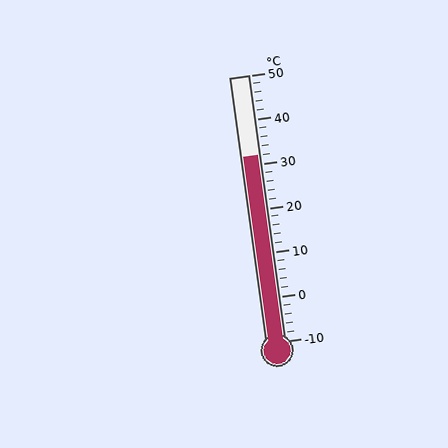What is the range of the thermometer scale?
The thermometer scale ranges from -10°C to 50°C.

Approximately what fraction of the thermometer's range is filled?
The thermometer is filled to approximately 70% of its range.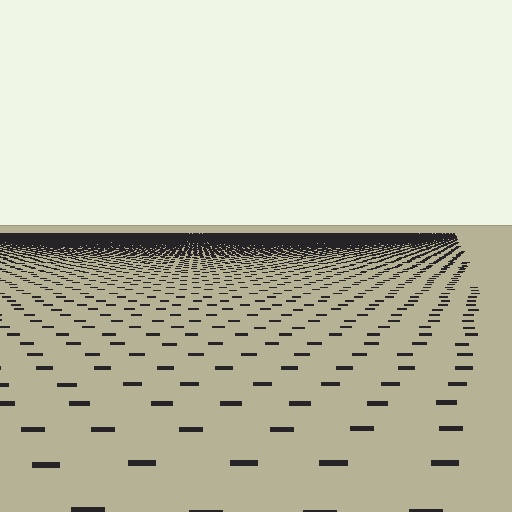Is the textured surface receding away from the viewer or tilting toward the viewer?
The surface is receding away from the viewer. Texture elements get smaller and denser toward the top.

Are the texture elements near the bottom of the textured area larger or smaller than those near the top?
Larger. Near the bottom, elements are closer to the viewer and appear at a bigger on-screen size.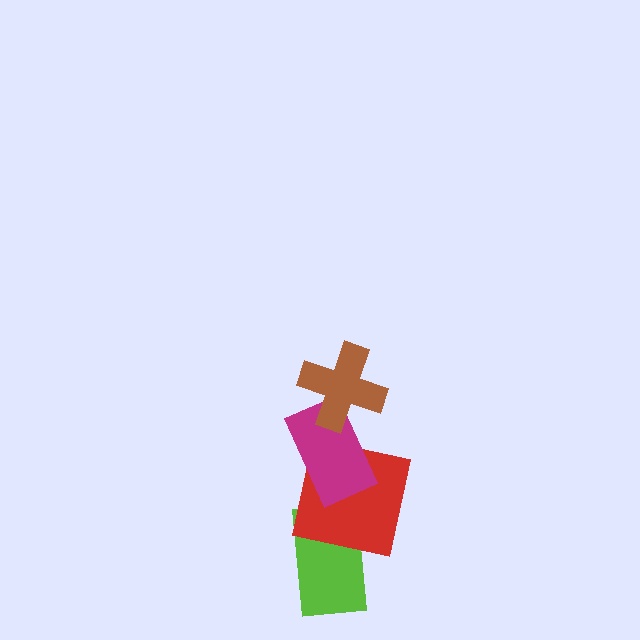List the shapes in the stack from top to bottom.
From top to bottom: the brown cross, the magenta rectangle, the red square, the lime rectangle.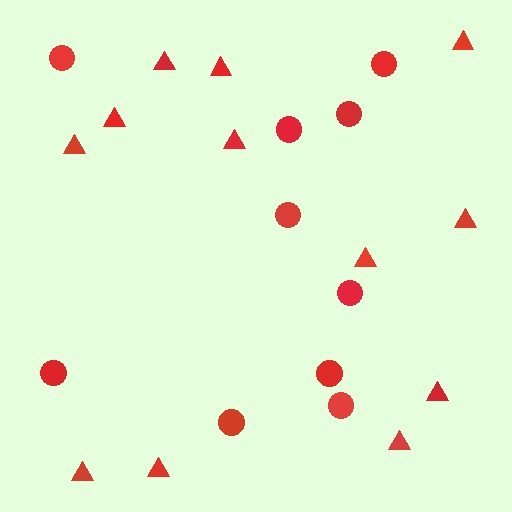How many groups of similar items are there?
There are 2 groups: one group of circles (10) and one group of triangles (12).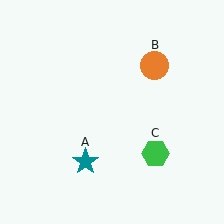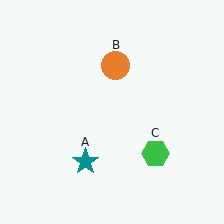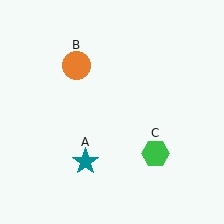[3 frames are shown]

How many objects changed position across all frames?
1 object changed position: orange circle (object B).